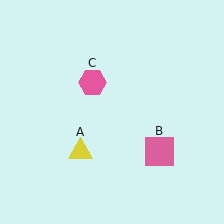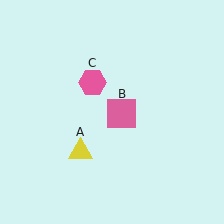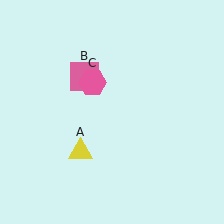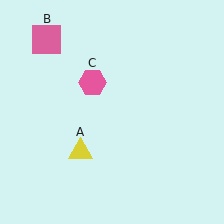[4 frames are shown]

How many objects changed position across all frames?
1 object changed position: pink square (object B).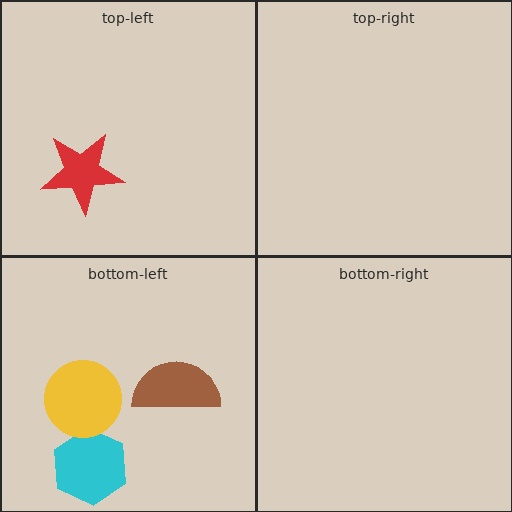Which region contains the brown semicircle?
The bottom-left region.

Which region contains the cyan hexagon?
The bottom-left region.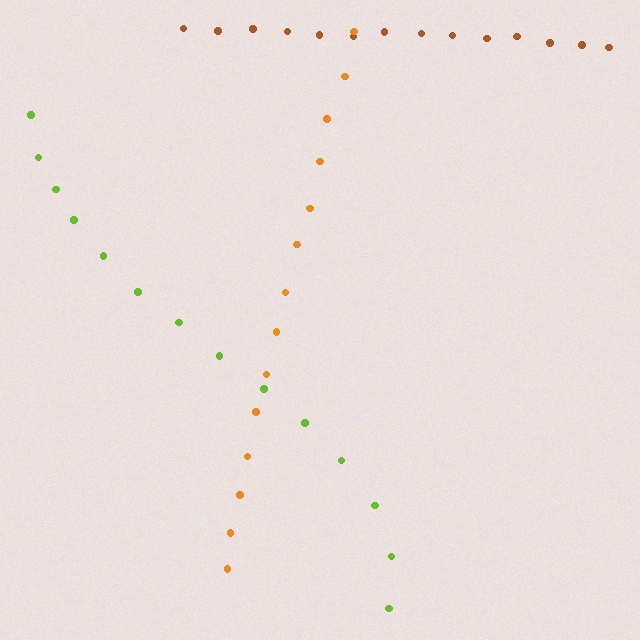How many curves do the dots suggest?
There are 3 distinct paths.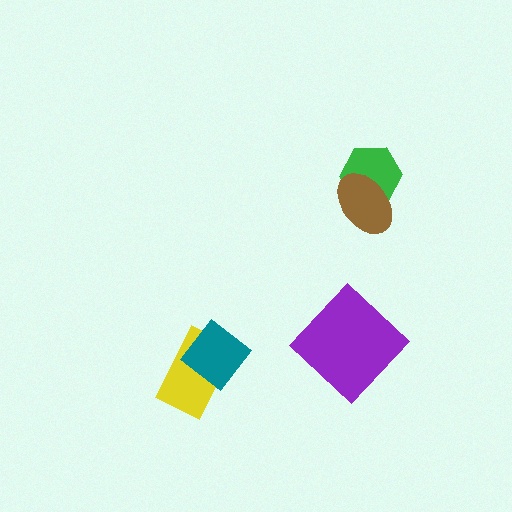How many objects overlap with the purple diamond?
0 objects overlap with the purple diamond.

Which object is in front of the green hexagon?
The brown ellipse is in front of the green hexagon.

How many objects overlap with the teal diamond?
1 object overlaps with the teal diamond.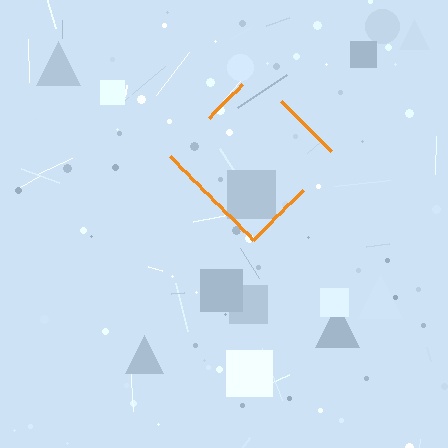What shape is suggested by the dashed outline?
The dashed outline suggests a diamond.